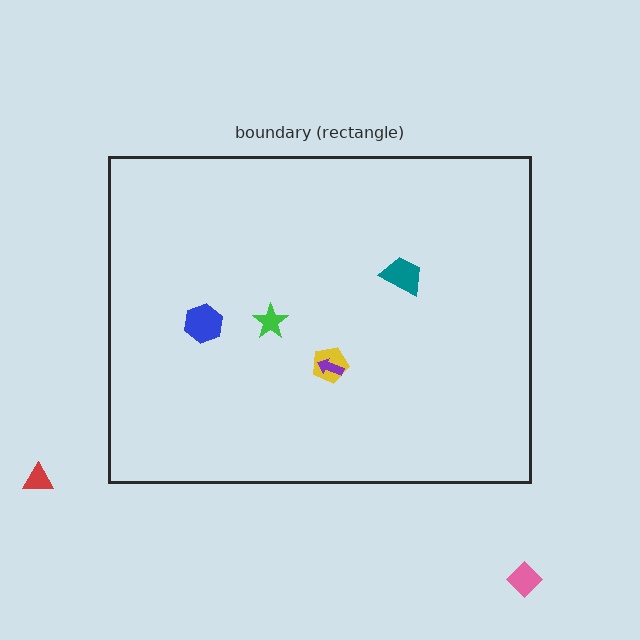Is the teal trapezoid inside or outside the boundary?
Inside.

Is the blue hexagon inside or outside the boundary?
Inside.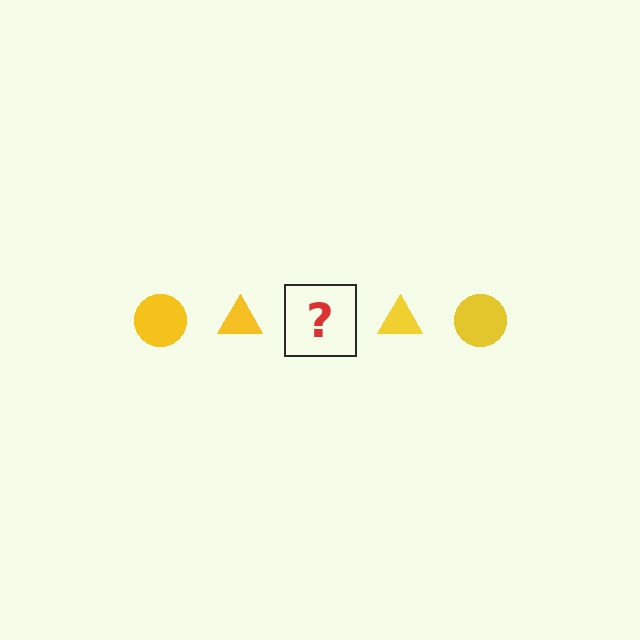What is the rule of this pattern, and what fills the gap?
The rule is that the pattern cycles through circle, triangle shapes in yellow. The gap should be filled with a yellow circle.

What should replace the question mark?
The question mark should be replaced with a yellow circle.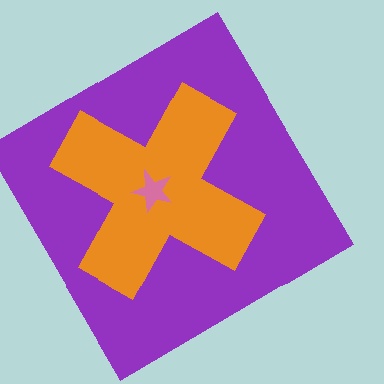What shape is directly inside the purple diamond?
The orange cross.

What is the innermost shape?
The pink star.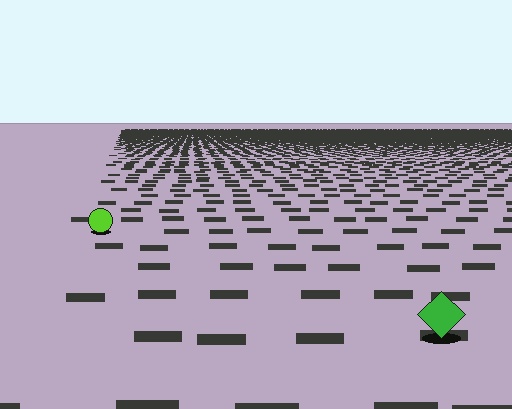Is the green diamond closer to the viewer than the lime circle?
Yes. The green diamond is closer — you can tell from the texture gradient: the ground texture is coarser near it.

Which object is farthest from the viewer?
The lime circle is farthest from the viewer. It appears smaller and the ground texture around it is denser.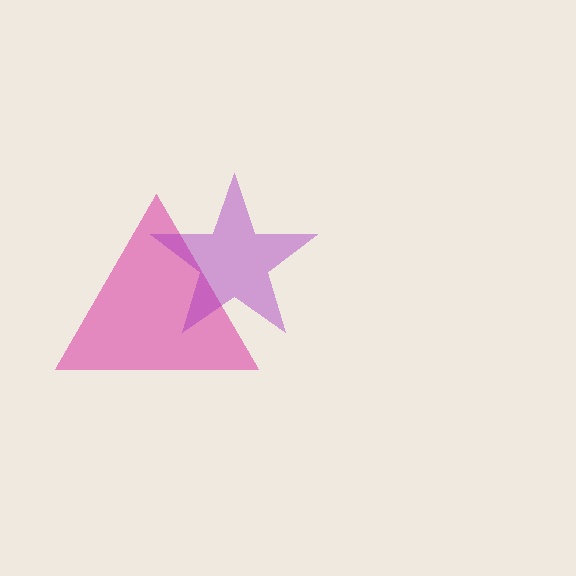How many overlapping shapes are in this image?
There are 2 overlapping shapes in the image.